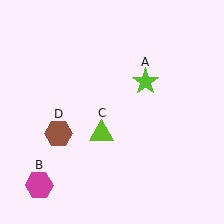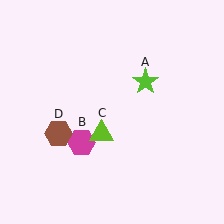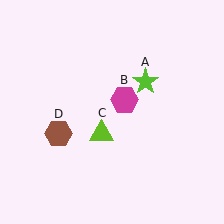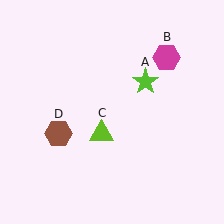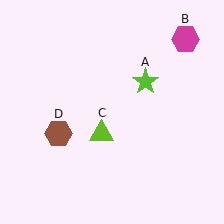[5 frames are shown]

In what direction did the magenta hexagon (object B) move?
The magenta hexagon (object B) moved up and to the right.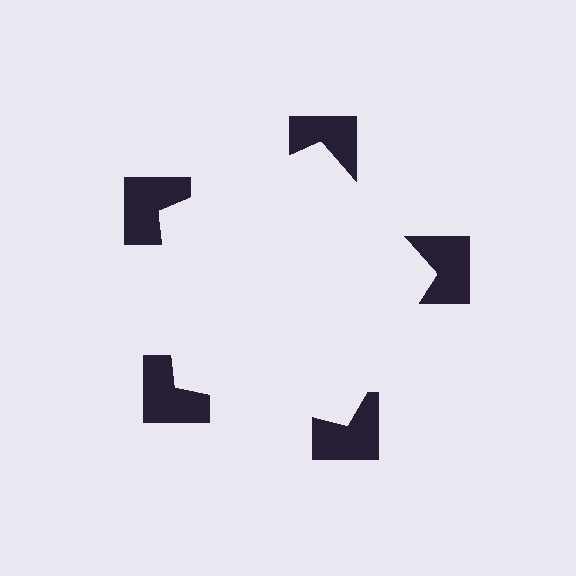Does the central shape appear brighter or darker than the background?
It typically appears slightly brighter than the background, even though no actual brightness change is drawn.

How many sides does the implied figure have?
5 sides.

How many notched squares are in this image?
There are 5 — one at each vertex of the illusory pentagon.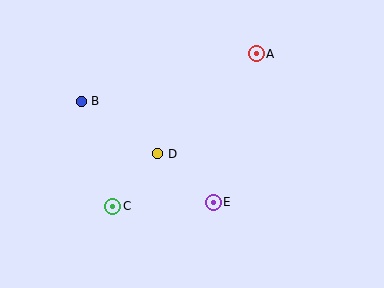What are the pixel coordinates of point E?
Point E is at (213, 202).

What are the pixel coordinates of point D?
Point D is at (158, 154).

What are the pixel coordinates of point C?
Point C is at (113, 206).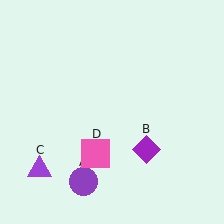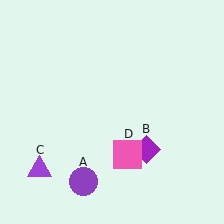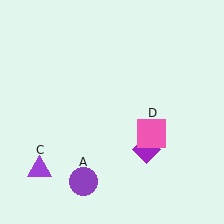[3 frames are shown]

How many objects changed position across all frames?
1 object changed position: pink square (object D).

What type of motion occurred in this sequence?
The pink square (object D) rotated counterclockwise around the center of the scene.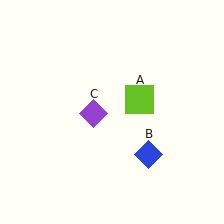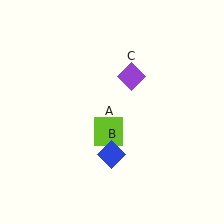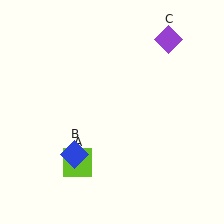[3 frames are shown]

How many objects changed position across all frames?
3 objects changed position: lime square (object A), blue diamond (object B), purple diamond (object C).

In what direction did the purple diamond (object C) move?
The purple diamond (object C) moved up and to the right.